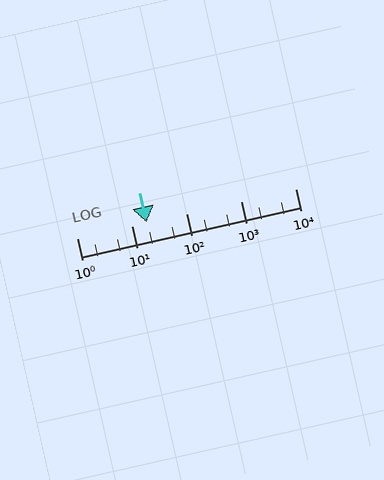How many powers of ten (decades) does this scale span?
The scale spans 4 decades, from 1 to 10000.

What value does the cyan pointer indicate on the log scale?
The pointer indicates approximately 19.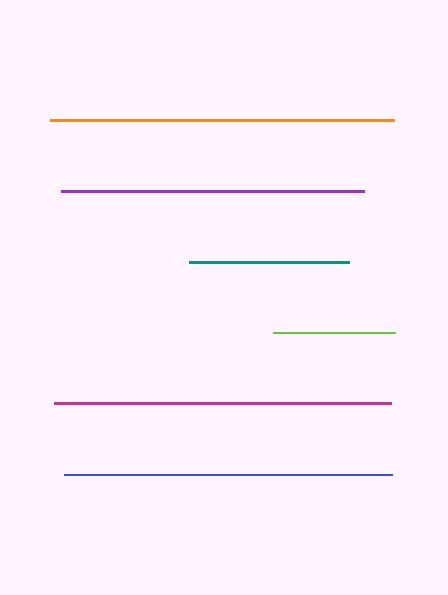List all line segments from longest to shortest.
From longest to shortest: orange, magenta, blue, purple, teal, lime.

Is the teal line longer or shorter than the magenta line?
The magenta line is longer than the teal line.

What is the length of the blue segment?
The blue segment is approximately 328 pixels long.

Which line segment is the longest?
The orange line is the longest at approximately 344 pixels.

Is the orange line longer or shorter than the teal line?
The orange line is longer than the teal line.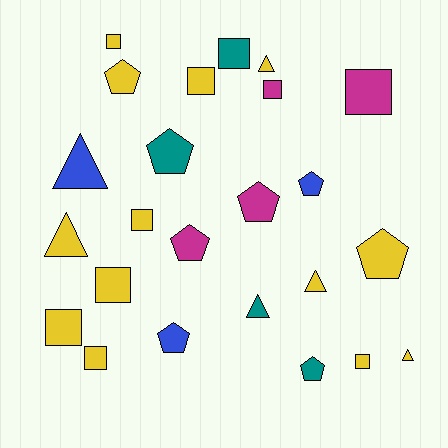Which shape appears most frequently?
Square, with 10 objects.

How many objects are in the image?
There are 24 objects.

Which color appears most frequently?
Yellow, with 13 objects.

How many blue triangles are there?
There is 1 blue triangle.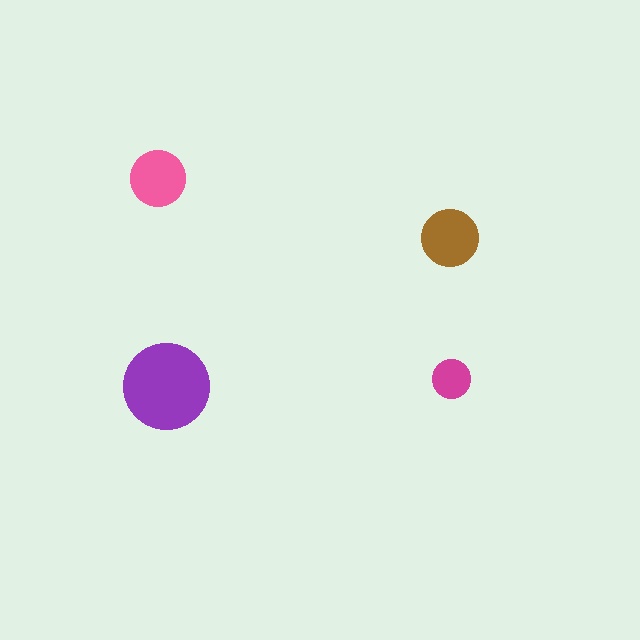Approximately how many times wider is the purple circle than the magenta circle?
About 2.5 times wider.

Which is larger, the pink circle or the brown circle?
The brown one.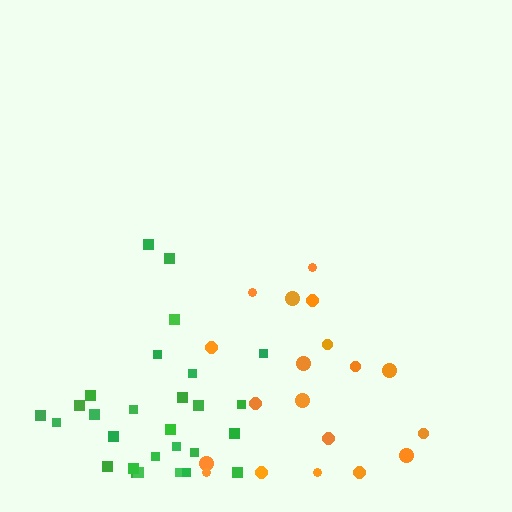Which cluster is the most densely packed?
Green.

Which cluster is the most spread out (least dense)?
Orange.